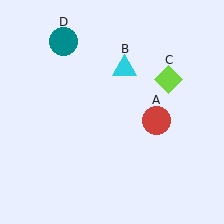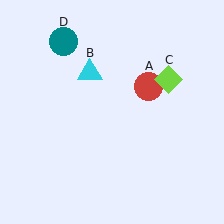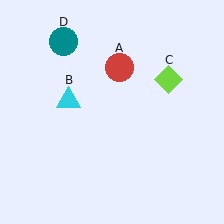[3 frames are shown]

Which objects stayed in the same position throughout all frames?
Lime diamond (object C) and teal circle (object D) remained stationary.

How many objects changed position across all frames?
2 objects changed position: red circle (object A), cyan triangle (object B).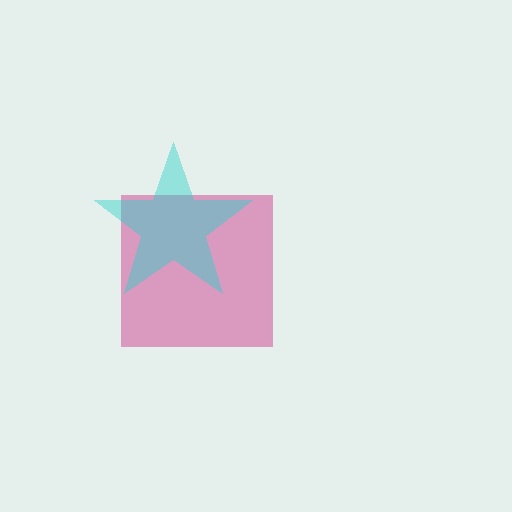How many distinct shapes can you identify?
There are 2 distinct shapes: a magenta square, a cyan star.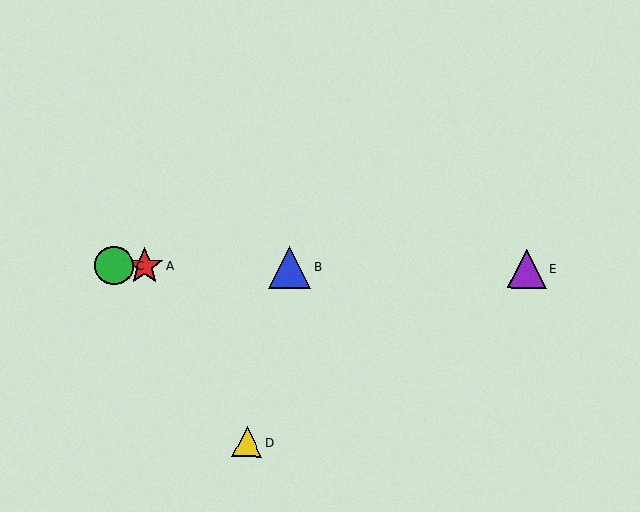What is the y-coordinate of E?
Object E is at y≈269.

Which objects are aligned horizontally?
Objects A, B, C, E are aligned horizontally.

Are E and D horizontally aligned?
No, E is at y≈269 and D is at y≈442.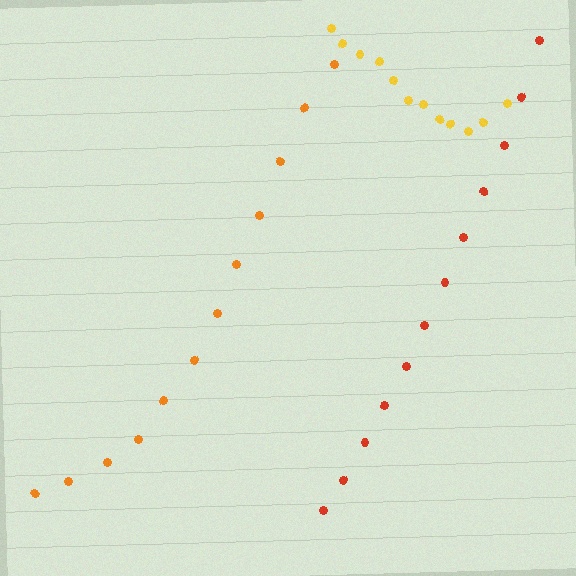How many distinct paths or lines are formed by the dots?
There are 3 distinct paths.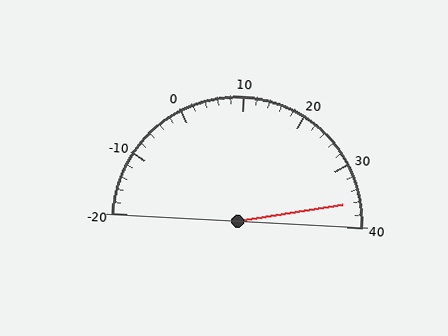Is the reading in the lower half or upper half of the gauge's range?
The reading is in the upper half of the range (-20 to 40).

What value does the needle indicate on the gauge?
The needle indicates approximately 36.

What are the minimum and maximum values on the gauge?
The gauge ranges from -20 to 40.